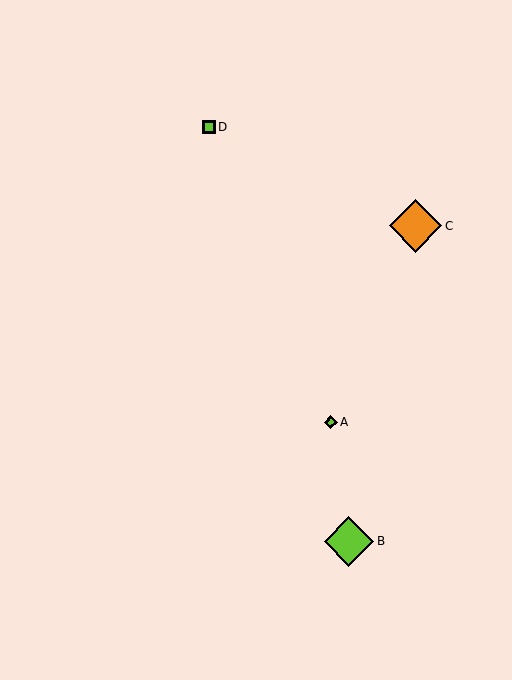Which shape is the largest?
The orange diamond (labeled C) is the largest.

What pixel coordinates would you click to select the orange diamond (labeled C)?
Click at (415, 226) to select the orange diamond C.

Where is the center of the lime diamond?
The center of the lime diamond is at (331, 422).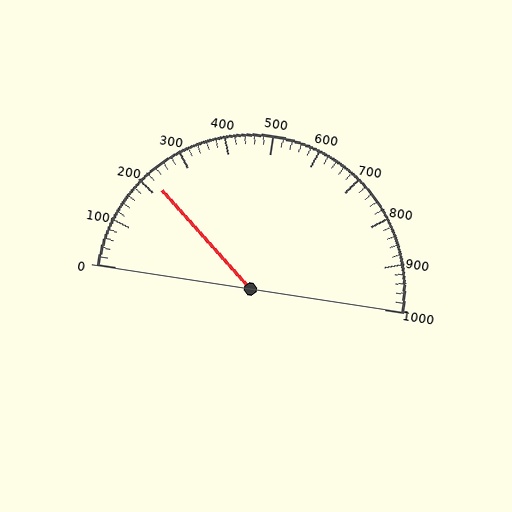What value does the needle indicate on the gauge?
The needle indicates approximately 220.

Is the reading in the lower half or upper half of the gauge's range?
The reading is in the lower half of the range (0 to 1000).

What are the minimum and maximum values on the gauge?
The gauge ranges from 0 to 1000.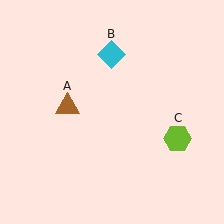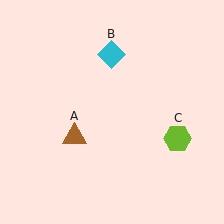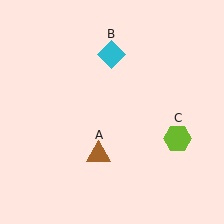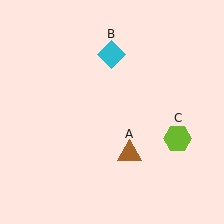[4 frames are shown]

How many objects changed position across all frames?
1 object changed position: brown triangle (object A).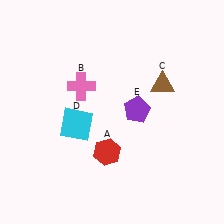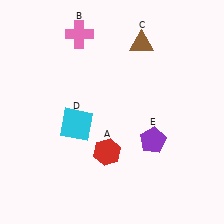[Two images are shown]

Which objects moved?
The objects that moved are: the pink cross (B), the brown triangle (C), the purple pentagon (E).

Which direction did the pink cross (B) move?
The pink cross (B) moved up.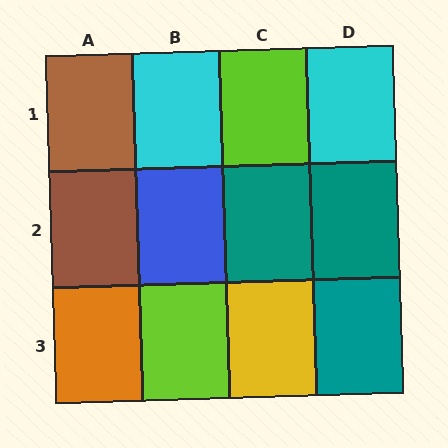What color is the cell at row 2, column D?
Teal.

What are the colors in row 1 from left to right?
Brown, cyan, lime, cyan.